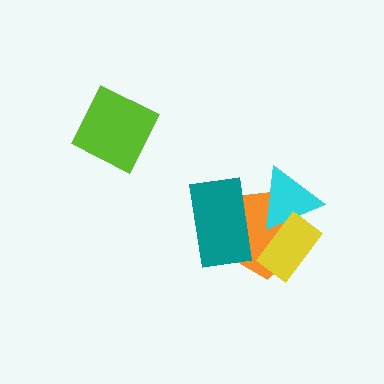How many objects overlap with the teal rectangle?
2 objects overlap with the teal rectangle.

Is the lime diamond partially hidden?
No, no other shape covers it.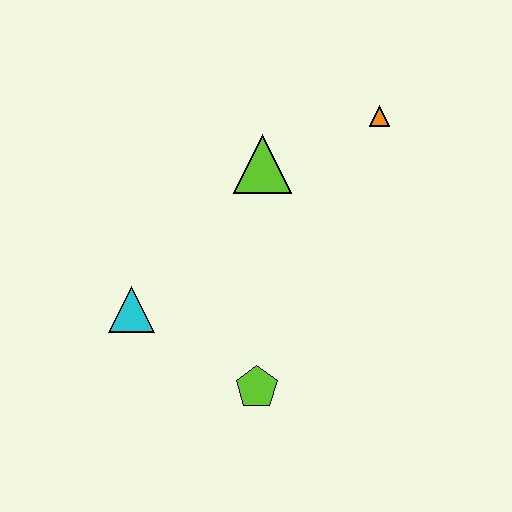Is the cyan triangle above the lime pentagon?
Yes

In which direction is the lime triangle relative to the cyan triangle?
The lime triangle is above the cyan triangle.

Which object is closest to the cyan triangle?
The lime pentagon is closest to the cyan triangle.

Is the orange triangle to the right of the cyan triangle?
Yes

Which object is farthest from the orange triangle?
The cyan triangle is farthest from the orange triangle.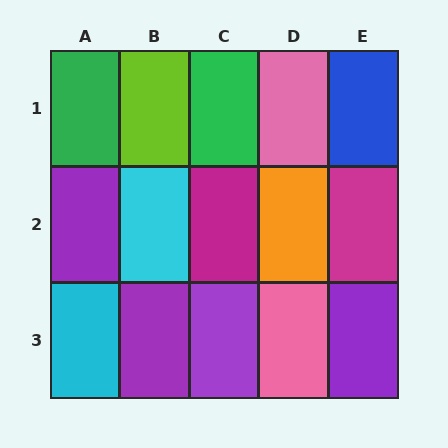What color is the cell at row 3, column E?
Purple.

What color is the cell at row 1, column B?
Lime.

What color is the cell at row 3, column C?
Purple.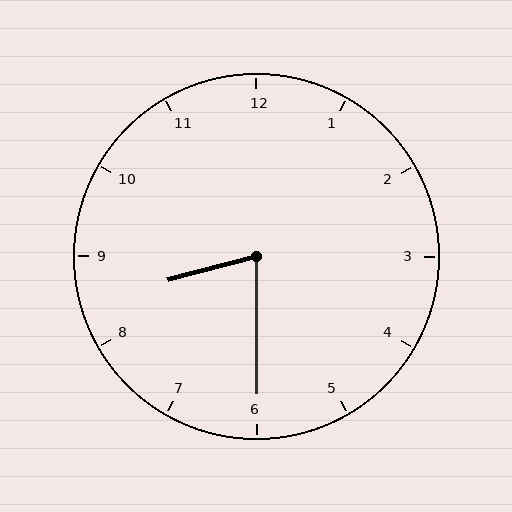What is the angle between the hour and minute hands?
Approximately 75 degrees.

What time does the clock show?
8:30.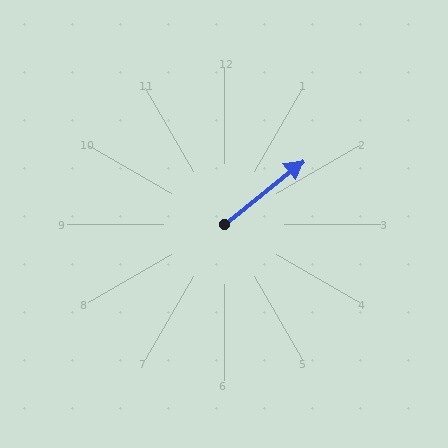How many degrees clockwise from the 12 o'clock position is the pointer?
Approximately 51 degrees.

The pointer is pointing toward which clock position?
Roughly 2 o'clock.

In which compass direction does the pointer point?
Northeast.